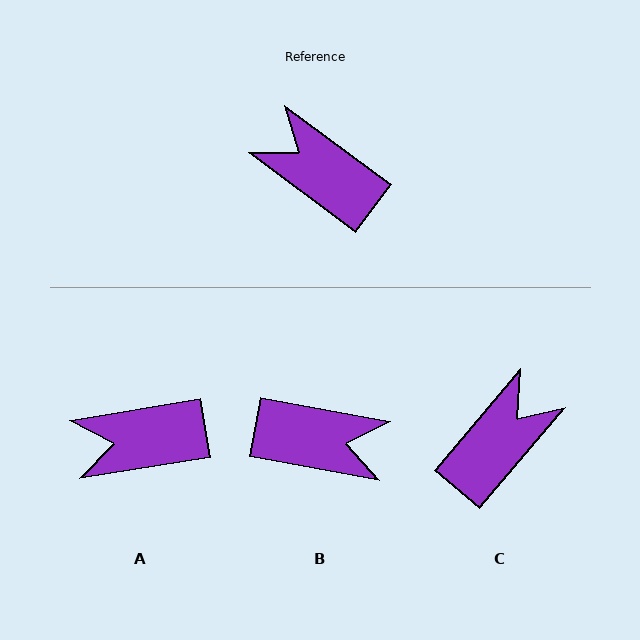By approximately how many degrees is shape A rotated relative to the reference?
Approximately 46 degrees counter-clockwise.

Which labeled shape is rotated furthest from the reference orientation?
B, about 153 degrees away.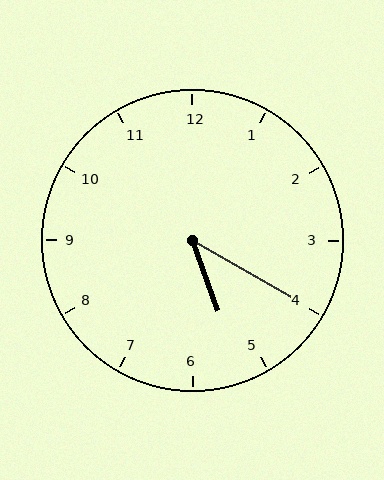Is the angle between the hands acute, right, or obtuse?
It is acute.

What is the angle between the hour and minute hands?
Approximately 40 degrees.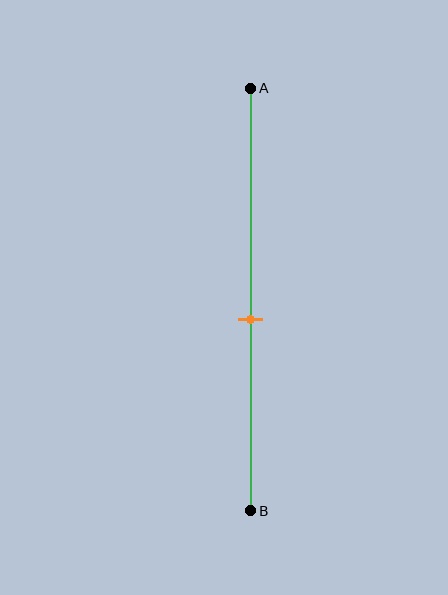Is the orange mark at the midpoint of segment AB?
No, the mark is at about 55% from A, not at the 50% midpoint.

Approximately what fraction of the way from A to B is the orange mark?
The orange mark is approximately 55% of the way from A to B.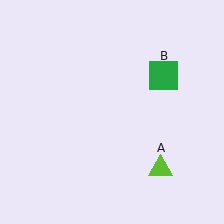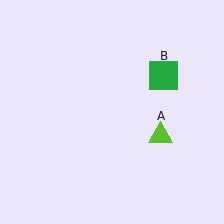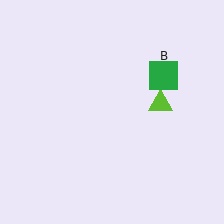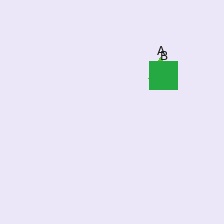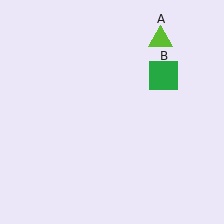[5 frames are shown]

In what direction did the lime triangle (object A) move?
The lime triangle (object A) moved up.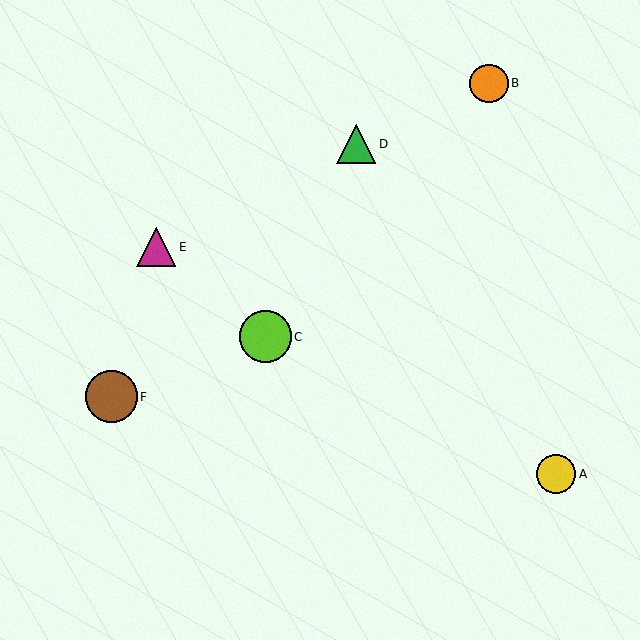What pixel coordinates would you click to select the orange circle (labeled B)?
Click at (489, 83) to select the orange circle B.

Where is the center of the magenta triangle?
The center of the magenta triangle is at (156, 247).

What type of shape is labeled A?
Shape A is a yellow circle.